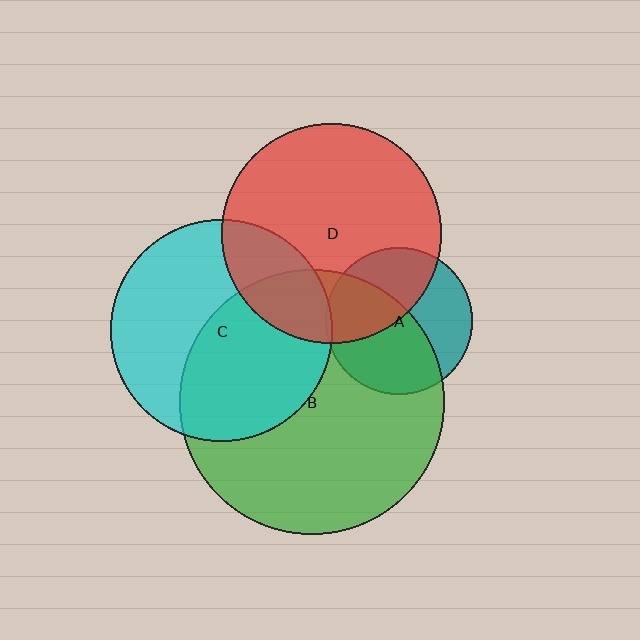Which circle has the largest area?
Circle B (green).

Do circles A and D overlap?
Yes.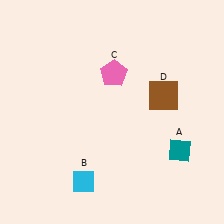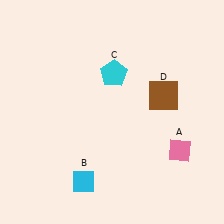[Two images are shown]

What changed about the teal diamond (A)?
In Image 1, A is teal. In Image 2, it changed to pink.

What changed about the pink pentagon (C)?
In Image 1, C is pink. In Image 2, it changed to cyan.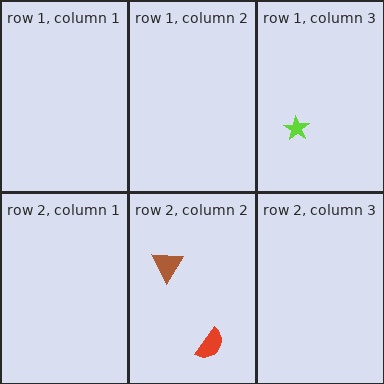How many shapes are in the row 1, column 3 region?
1.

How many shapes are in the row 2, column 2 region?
2.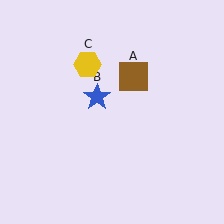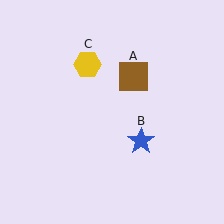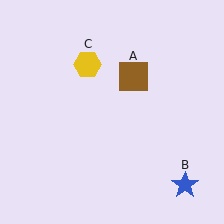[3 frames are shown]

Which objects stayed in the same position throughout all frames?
Brown square (object A) and yellow hexagon (object C) remained stationary.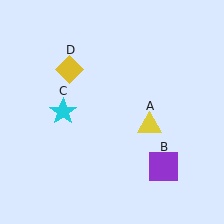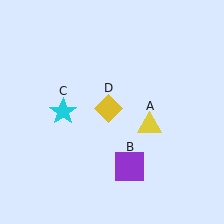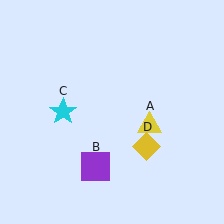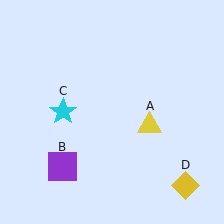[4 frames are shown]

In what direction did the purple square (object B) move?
The purple square (object B) moved left.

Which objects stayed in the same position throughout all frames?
Yellow triangle (object A) and cyan star (object C) remained stationary.